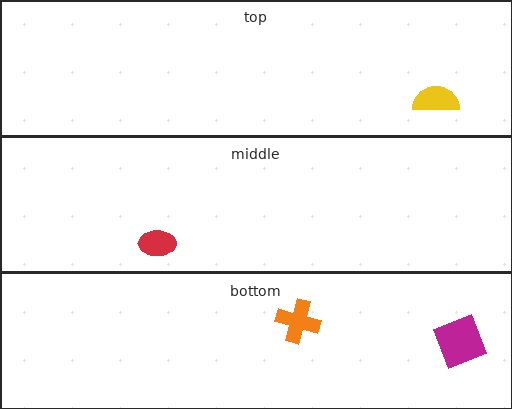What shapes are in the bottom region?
The orange cross, the magenta square.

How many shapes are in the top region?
1.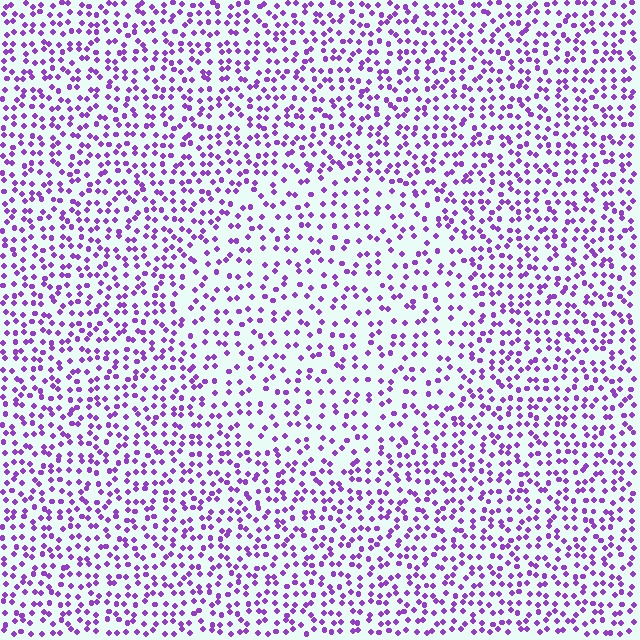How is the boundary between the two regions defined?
The boundary is defined by a change in element density (approximately 1.6x ratio). All elements are the same color, size, and shape.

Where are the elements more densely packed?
The elements are more densely packed outside the circle boundary.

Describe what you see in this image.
The image contains small purple elements arranged at two different densities. A circle-shaped region is visible where the elements are less densely packed than the surrounding area.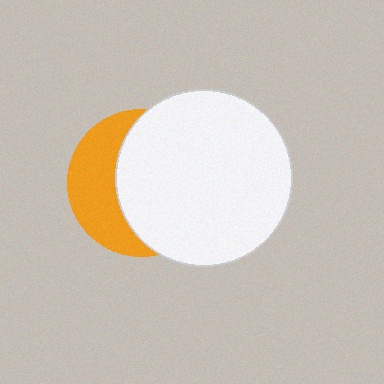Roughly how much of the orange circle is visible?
A small part of it is visible (roughly 38%).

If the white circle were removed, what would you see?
You would see the complete orange circle.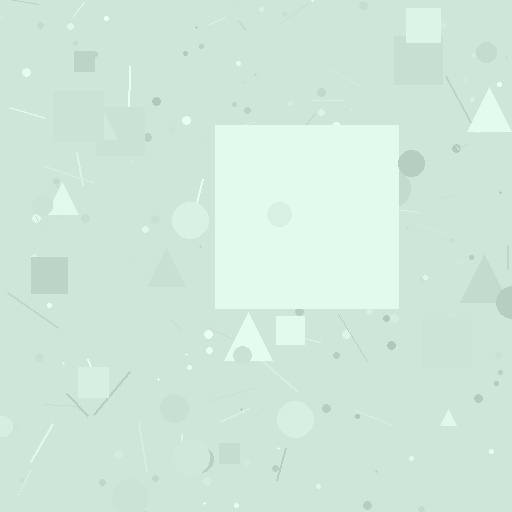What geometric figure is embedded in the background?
A square is embedded in the background.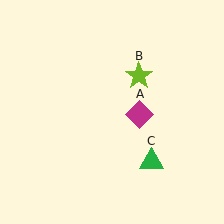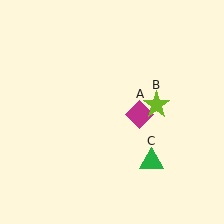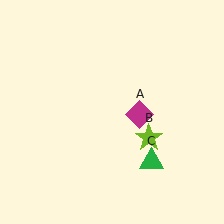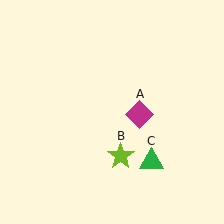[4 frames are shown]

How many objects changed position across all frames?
1 object changed position: lime star (object B).